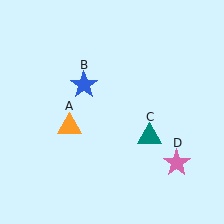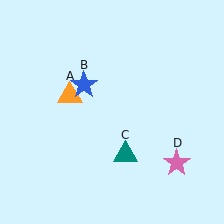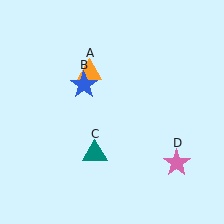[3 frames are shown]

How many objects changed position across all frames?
2 objects changed position: orange triangle (object A), teal triangle (object C).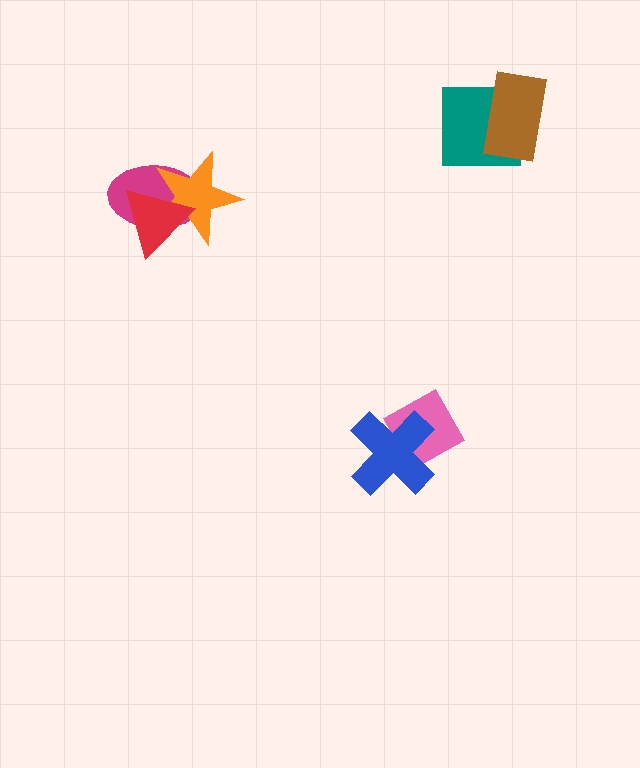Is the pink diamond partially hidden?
Yes, it is partially covered by another shape.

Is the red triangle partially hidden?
No, no other shape covers it.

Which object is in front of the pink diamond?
The blue cross is in front of the pink diamond.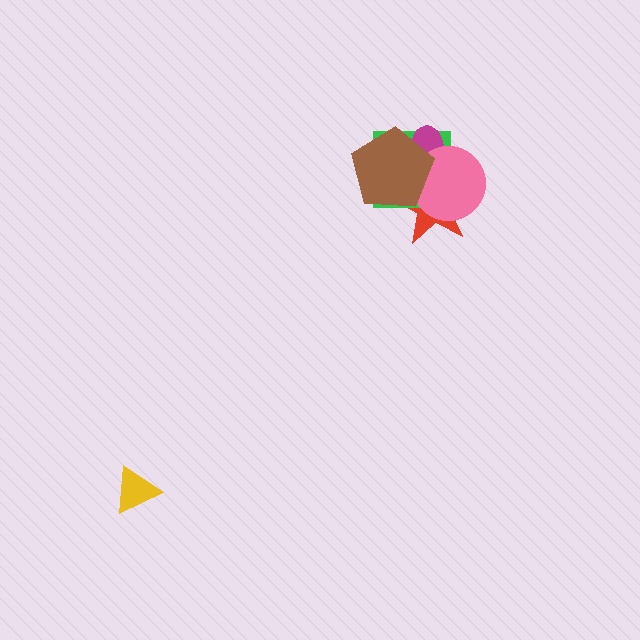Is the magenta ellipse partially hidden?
Yes, it is partially covered by another shape.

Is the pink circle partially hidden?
Yes, it is partially covered by another shape.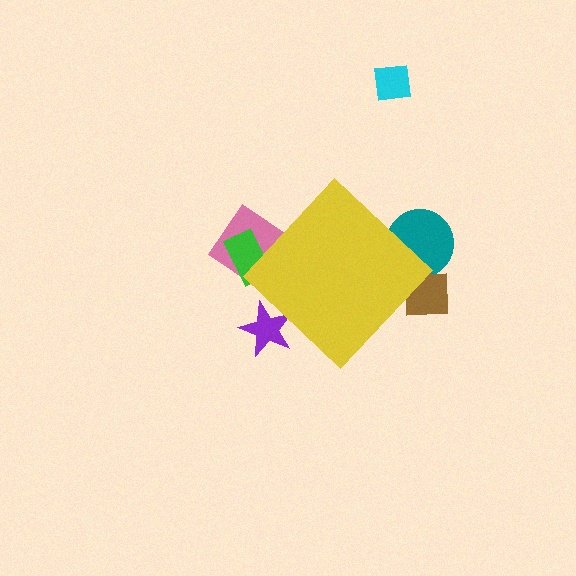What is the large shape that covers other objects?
A yellow diamond.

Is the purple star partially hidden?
Yes, the purple star is partially hidden behind the yellow diamond.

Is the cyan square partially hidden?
No, the cyan square is fully visible.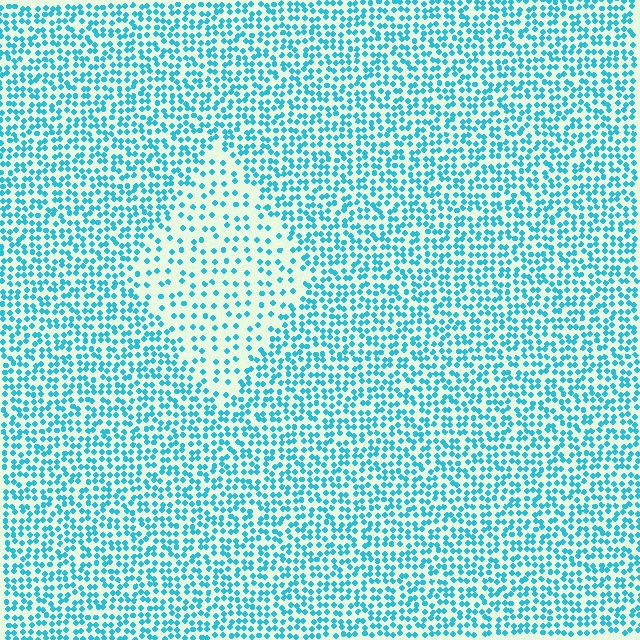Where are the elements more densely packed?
The elements are more densely packed outside the diamond boundary.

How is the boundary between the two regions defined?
The boundary is defined by a change in element density (approximately 2.2x ratio). All elements are the same color, size, and shape.